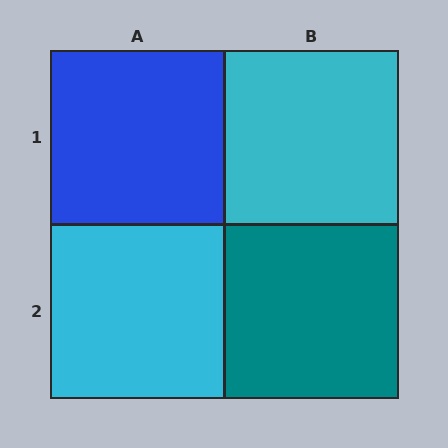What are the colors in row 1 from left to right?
Blue, cyan.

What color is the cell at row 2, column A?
Cyan.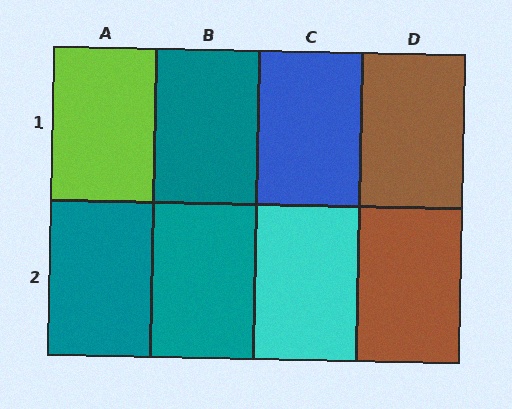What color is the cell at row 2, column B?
Teal.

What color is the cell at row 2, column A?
Teal.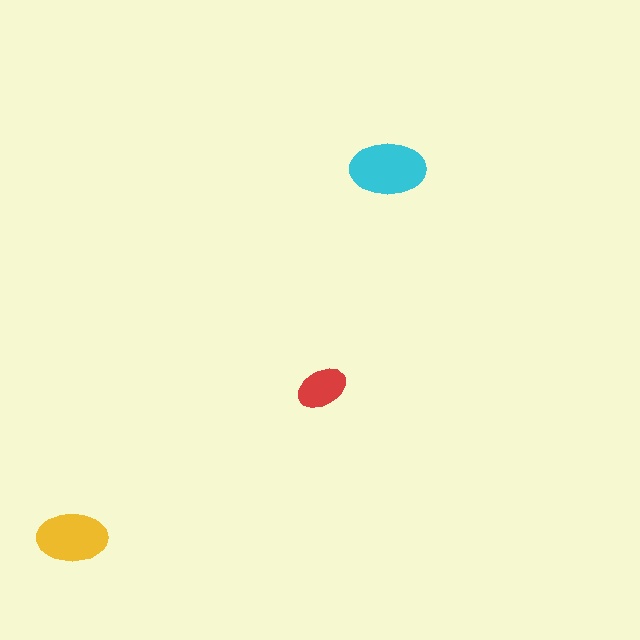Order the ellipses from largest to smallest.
the cyan one, the yellow one, the red one.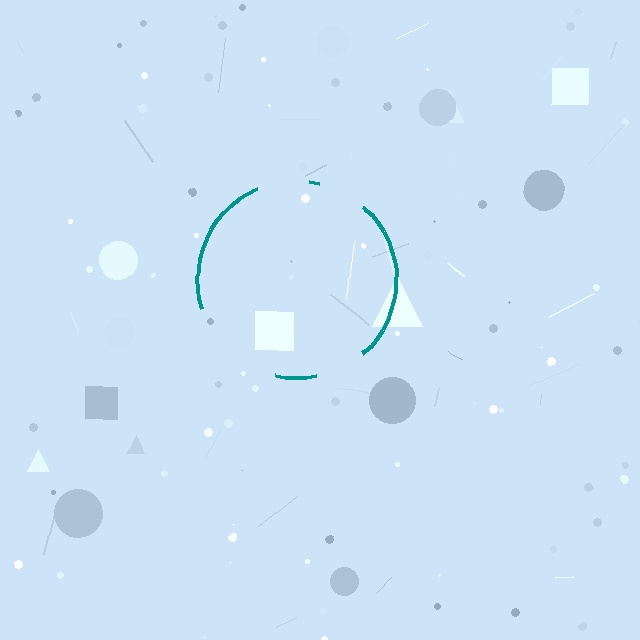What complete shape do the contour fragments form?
The contour fragments form a circle.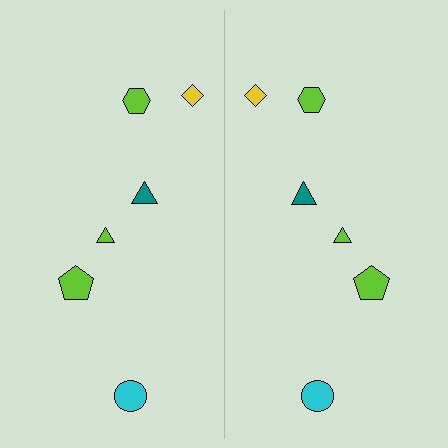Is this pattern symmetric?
Yes, this pattern has bilateral (reflection) symmetry.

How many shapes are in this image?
There are 12 shapes in this image.